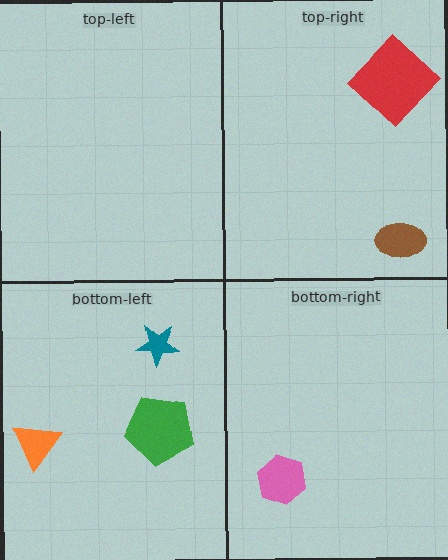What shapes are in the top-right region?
The red diamond, the brown ellipse.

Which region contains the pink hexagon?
The bottom-right region.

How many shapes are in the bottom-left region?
3.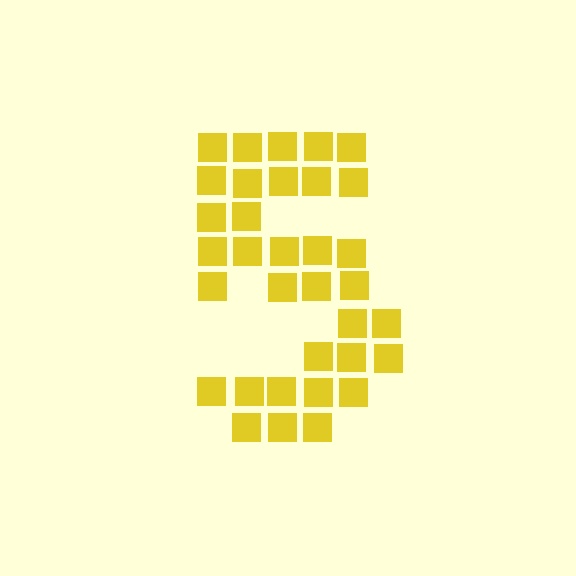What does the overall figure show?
The overall figure shows the digit 5.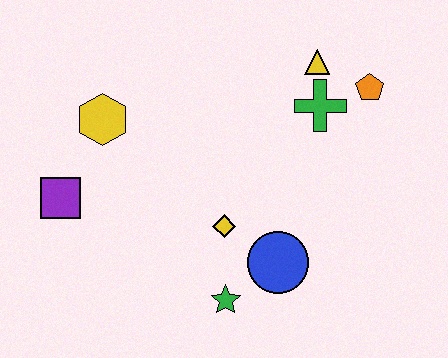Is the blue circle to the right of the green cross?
No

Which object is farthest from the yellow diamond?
The orange pentagon is farthest from the yellow diamond.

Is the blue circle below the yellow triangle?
Yes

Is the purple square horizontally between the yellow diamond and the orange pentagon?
No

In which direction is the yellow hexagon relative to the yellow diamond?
The yellow hexagon is to the left of the yellow diamond.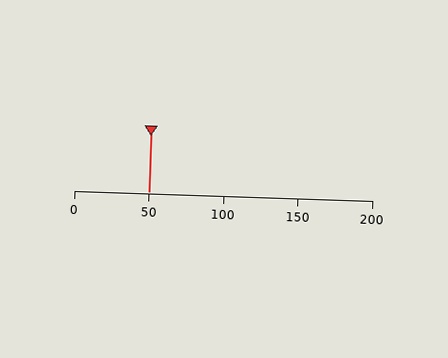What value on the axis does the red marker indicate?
The marker indicates approximately 50.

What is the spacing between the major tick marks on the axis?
The major ticks are spaced 50 apart.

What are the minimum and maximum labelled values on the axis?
The axis runs from 0 to 200.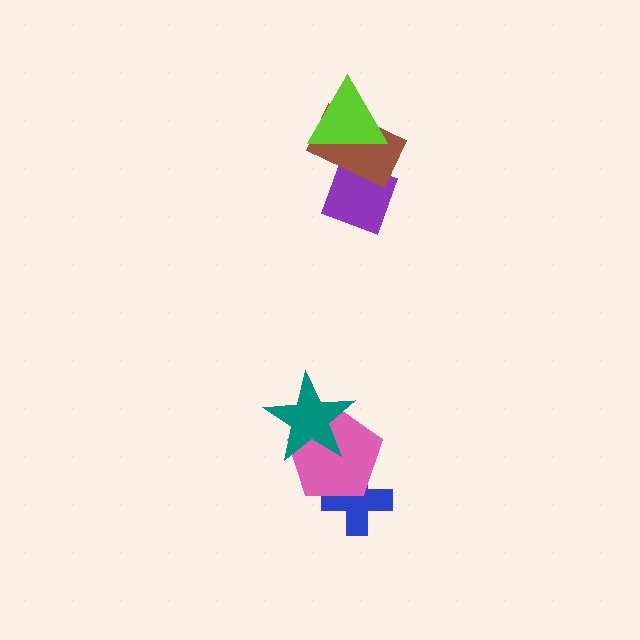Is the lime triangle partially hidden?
No, no other shape covers it.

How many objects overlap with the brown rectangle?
2 objects overlap with the brown rectangle.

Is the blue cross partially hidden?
Yes, it is partially covered by another shape.